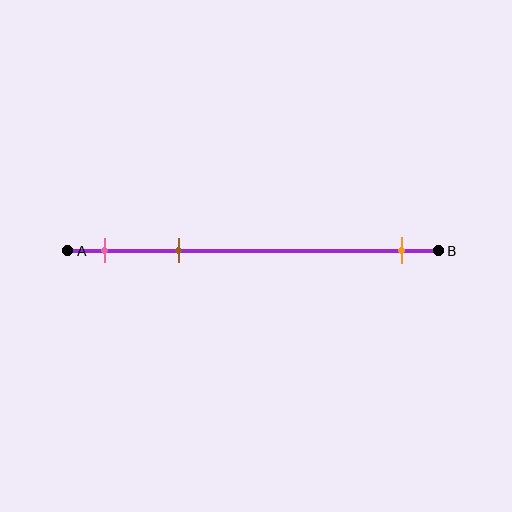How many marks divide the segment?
There are 3 marks dividing the segment.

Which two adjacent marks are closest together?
The pink and brown marks are the closest adjacent pair.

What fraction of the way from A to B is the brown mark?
The brown mark is approximately 30% (0.3) of the way from A to B.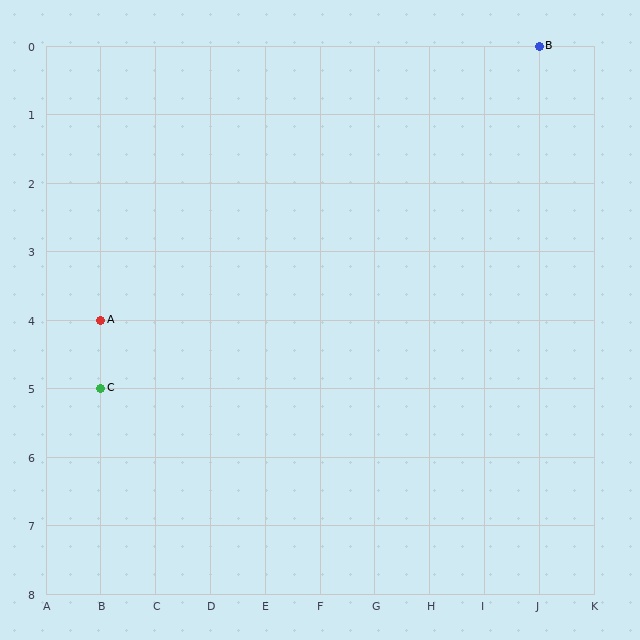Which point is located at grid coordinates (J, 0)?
Point B is at (J, 0).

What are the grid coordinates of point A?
Point A is at grid coordinates (B, 4).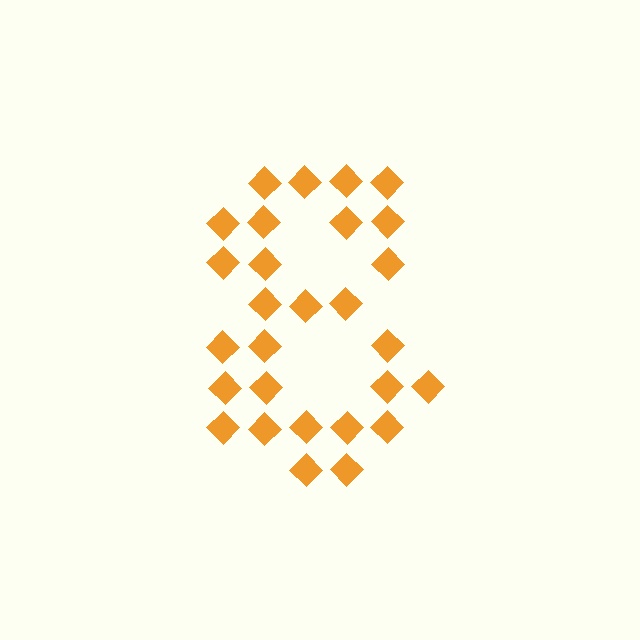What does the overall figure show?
The overall figure shows the digit 8.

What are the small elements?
The small elements are diamonds.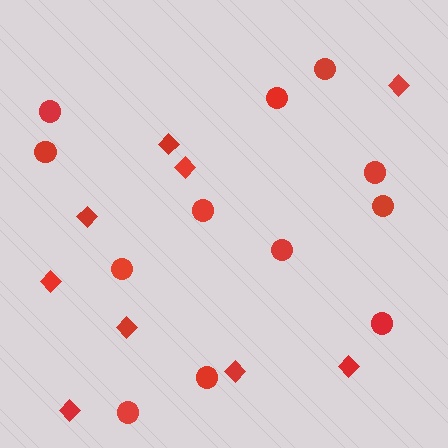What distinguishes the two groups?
There are 2 groups: one group of diamonds (9) and one group of circles (12).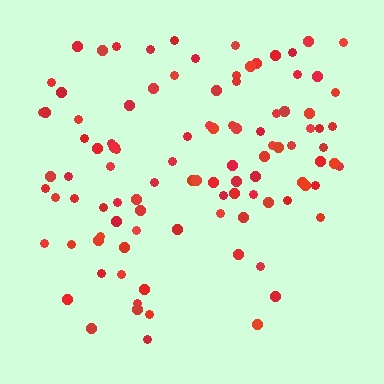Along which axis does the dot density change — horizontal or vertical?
Vertical.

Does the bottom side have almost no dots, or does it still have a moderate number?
Still a moderate number, just noticeably fewer than the top.